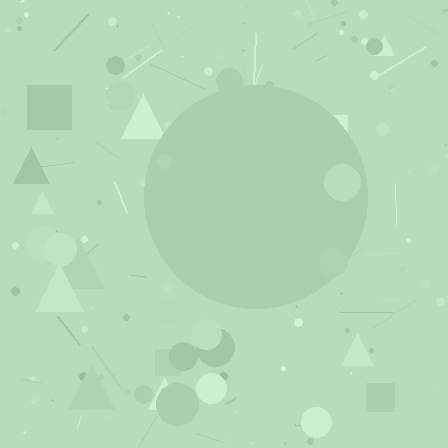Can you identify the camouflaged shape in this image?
The camouflaged shape is a circle.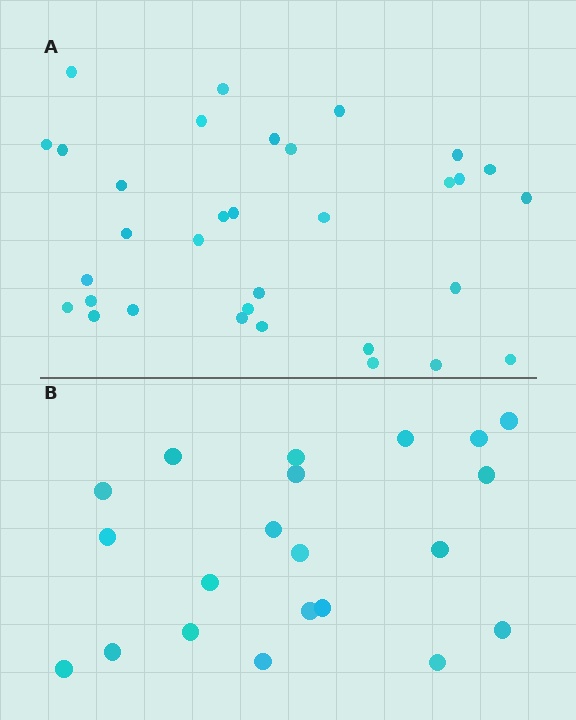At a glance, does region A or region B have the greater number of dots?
Region A (the top region) has more dots.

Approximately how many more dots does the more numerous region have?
Region A has roughly 12 or so more dots than region B.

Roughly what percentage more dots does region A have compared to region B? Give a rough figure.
About 55% more.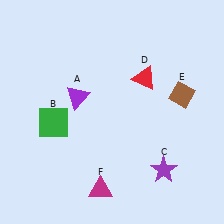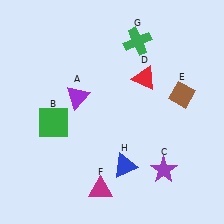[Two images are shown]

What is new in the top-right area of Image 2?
A green cross (G) was added in the top-right area of Image 2.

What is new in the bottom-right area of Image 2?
A blue triangle (H) was added in the bottom-right area of Image 2.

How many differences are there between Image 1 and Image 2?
There are 2 differences between the two images.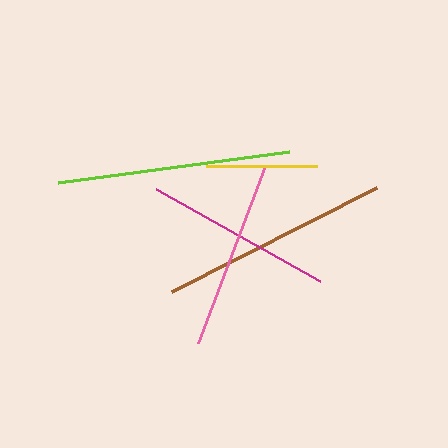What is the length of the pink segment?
The pink segment is approximately 189 pixels long.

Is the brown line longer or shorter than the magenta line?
The brown line is longer than the magenta line.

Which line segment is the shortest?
The yellow line is the shortest at approximately 111 pixels.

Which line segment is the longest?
The lime line is the longest at approximately 234 pixels.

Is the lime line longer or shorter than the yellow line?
The lime line is longer than the yellow line.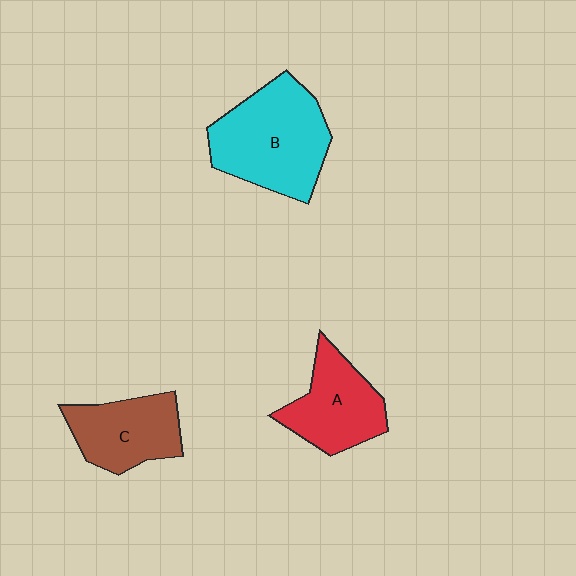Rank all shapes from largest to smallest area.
From largest to smallest: B (cyan), A (red), C (brown).